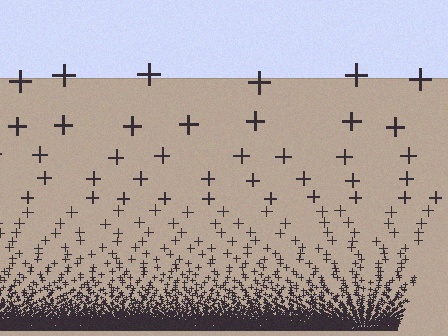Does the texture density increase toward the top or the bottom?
Density increases toward the bottom.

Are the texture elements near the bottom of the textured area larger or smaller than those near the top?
Smaller. The gradient is inverted — elements near the bottom are smaller and denser.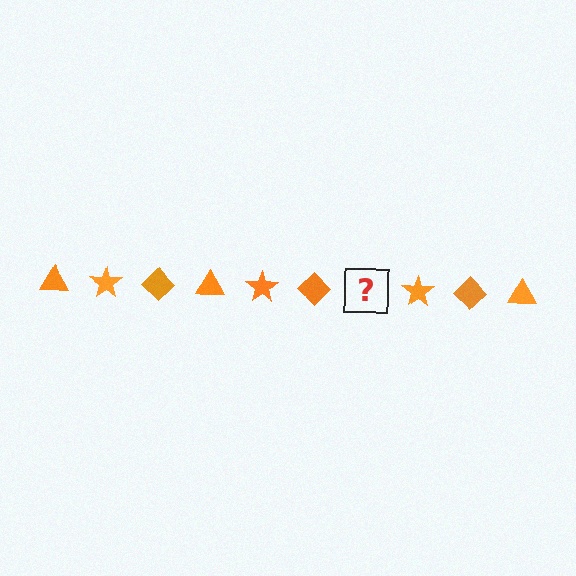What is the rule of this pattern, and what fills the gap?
The rule is that the pattern cycles through triangle, star, diamond shapes in orange. The gap should be filled with an orange triangle.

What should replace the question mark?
The question mark should be replaced with an orange triangle.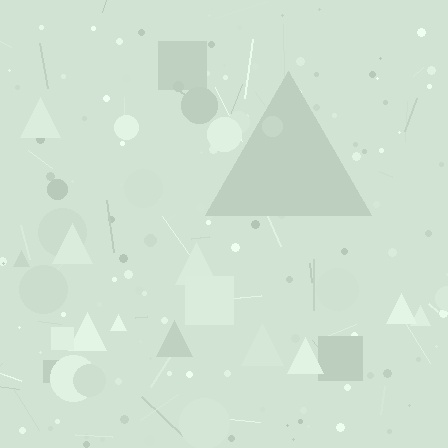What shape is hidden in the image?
A triangle is hidden in the image.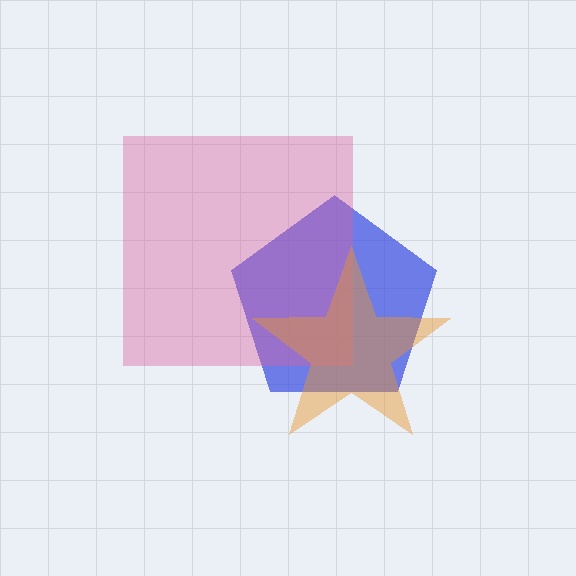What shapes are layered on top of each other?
The layered shapes are: a blue pentagon, a pink square, an orange star.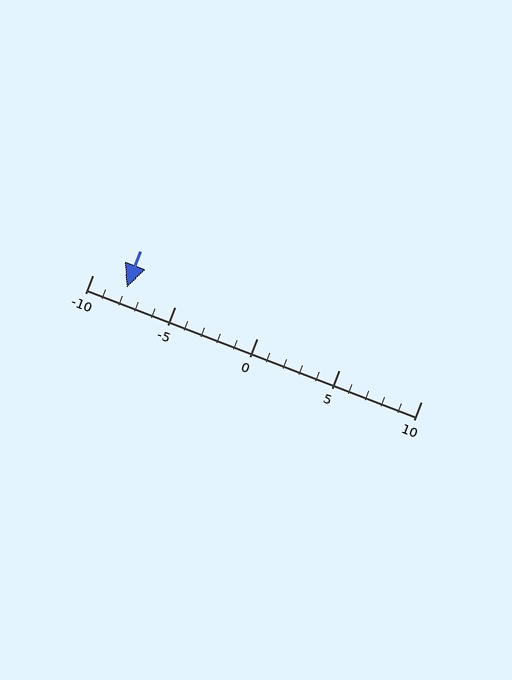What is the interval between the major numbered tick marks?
The major tick marks are spaced 5 units apart.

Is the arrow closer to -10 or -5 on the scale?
The arrow is closer to -10.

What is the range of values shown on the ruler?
The ruler shows values from -10 to 10.